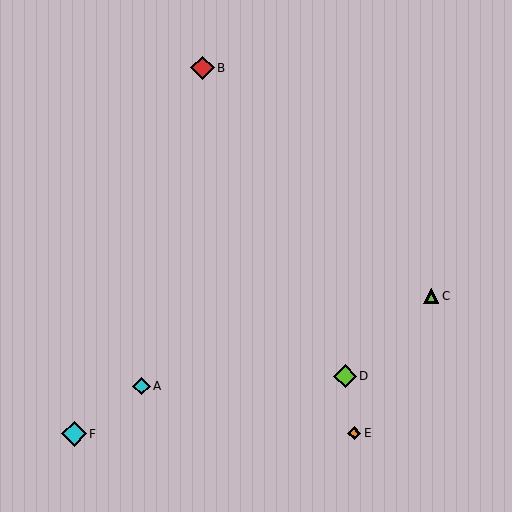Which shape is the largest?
The cyan diamond (labeled F) is the largest.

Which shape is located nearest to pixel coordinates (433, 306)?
The lime triangle (labeled C) at (431, 296) is nearest to that location.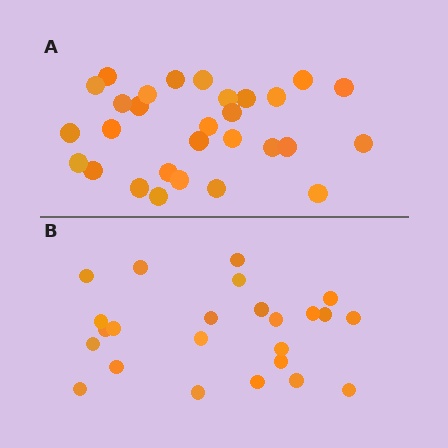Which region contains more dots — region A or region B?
Region A (the top region) has more dots.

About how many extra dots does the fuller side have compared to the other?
Region A has about 5 more dots than region B.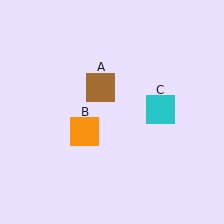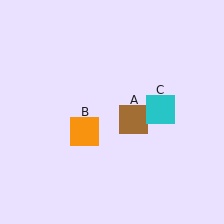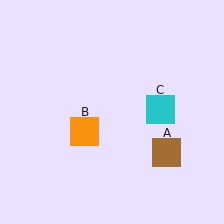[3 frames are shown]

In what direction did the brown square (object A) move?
The brown square (object A) moved down and to the right.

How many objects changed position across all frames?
1 object changed position: brown square (object A).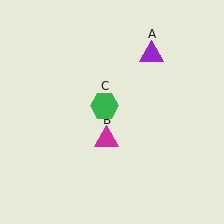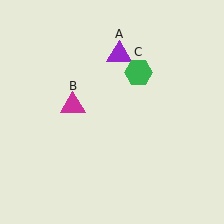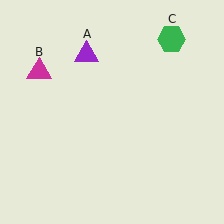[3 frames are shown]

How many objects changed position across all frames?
3 objects changed position: purple triangle (object A), magenta triangle (object B), green hexagon (object C).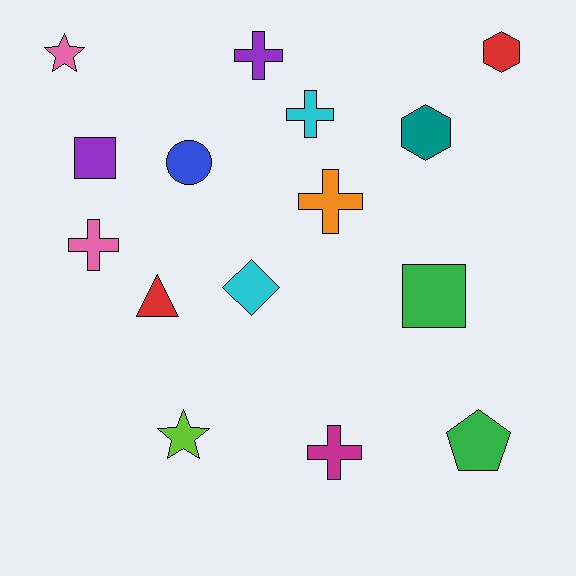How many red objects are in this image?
There are 2 red objects.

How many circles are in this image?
There is 1 circle.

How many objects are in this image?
There are 15 objects.